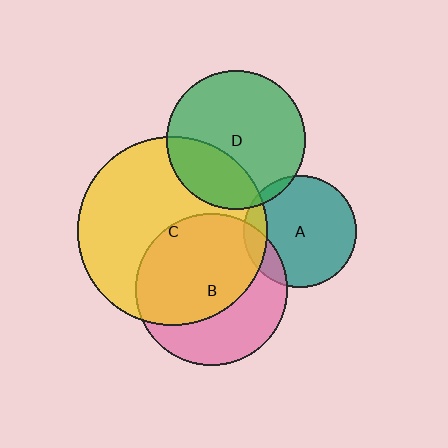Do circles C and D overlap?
Yes.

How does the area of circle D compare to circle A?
Approximately 1.5 times.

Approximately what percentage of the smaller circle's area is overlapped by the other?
Approximately 30%.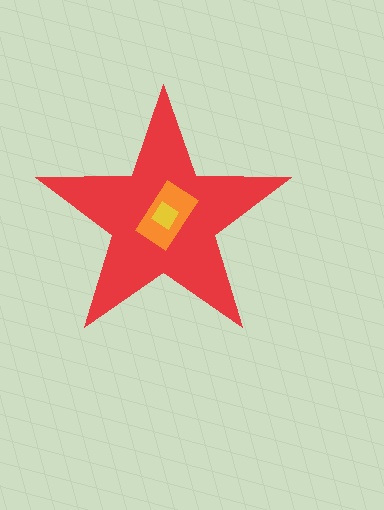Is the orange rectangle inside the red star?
Yes.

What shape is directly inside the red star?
The orange rectangle.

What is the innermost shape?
The yellow diamond.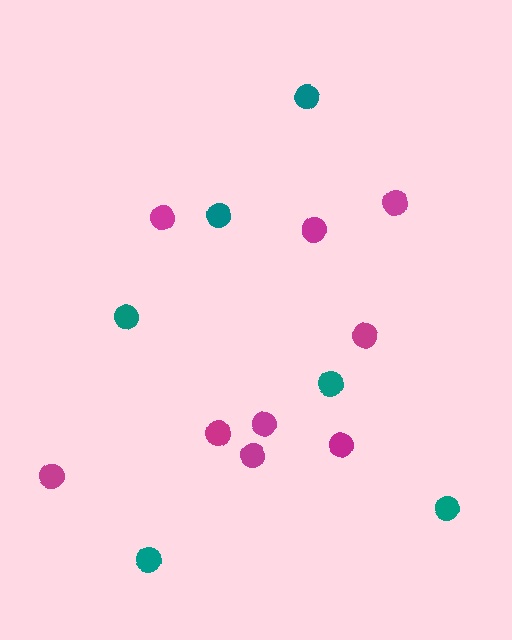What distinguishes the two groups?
There are 2 groups: one group of teal circles (6) and one group of magenta circles (9).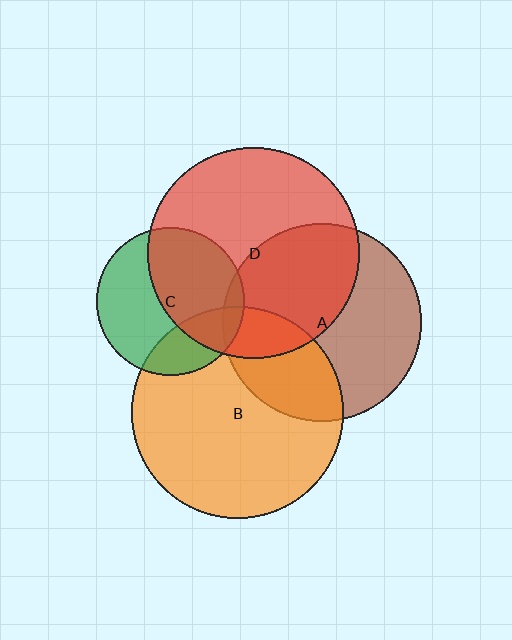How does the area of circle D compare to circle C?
Approximately 2.0 times.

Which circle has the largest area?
Circle B (orange).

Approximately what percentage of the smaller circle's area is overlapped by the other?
Approximately 5%.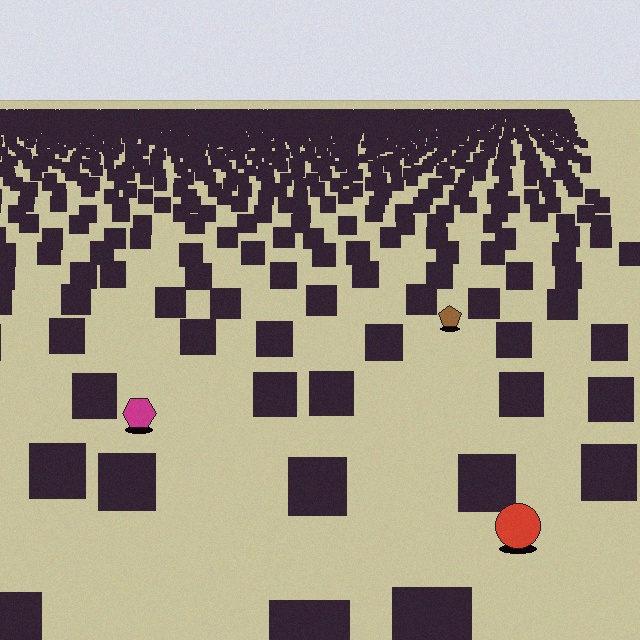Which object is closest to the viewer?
The red circle is closest. The texture marks near it are larger and more spread out.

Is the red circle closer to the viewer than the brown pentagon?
Yes. The red circle is closer — you can tell from the texture gradient: the ground texture is coarser near it.